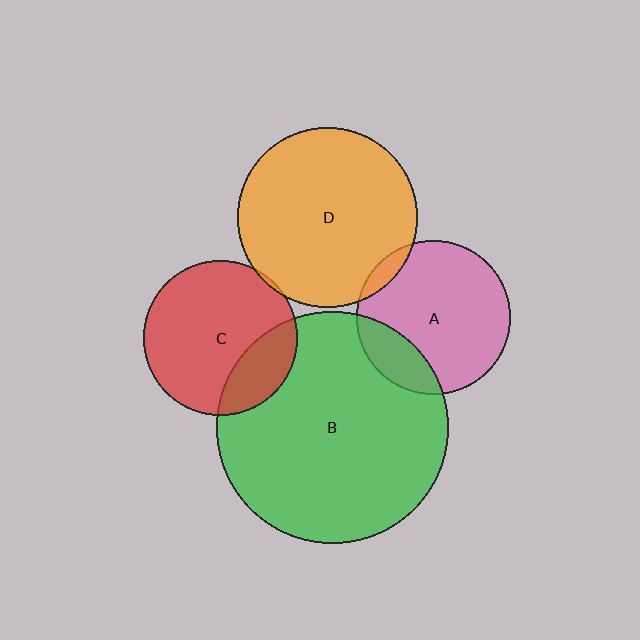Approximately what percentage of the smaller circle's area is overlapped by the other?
Approximately 25%.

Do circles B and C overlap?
Yes.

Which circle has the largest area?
Circle B (green).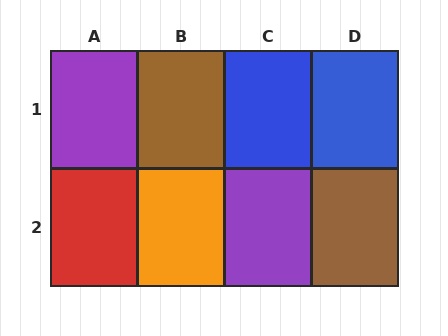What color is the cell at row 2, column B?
Orange.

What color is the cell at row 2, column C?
Purple.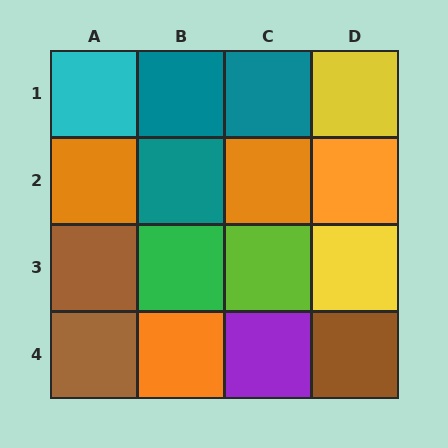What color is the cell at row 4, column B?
Orange.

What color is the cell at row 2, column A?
Orange.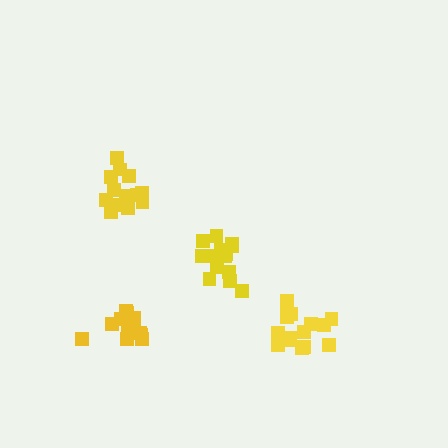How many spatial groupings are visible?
There are 4 spatial groupings.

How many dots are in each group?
Group 1: 14 dots, Group 2: 14 dots, Group 3: 16 dots, Group 4: 14 dots (58 total).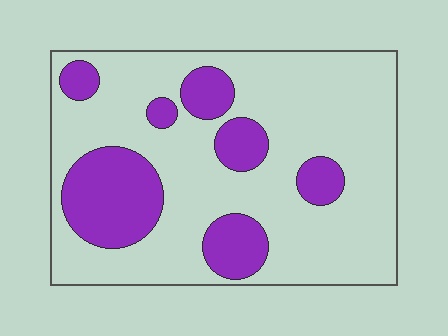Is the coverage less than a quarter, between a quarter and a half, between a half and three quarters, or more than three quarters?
Between a quarter and a half.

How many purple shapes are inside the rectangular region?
7.